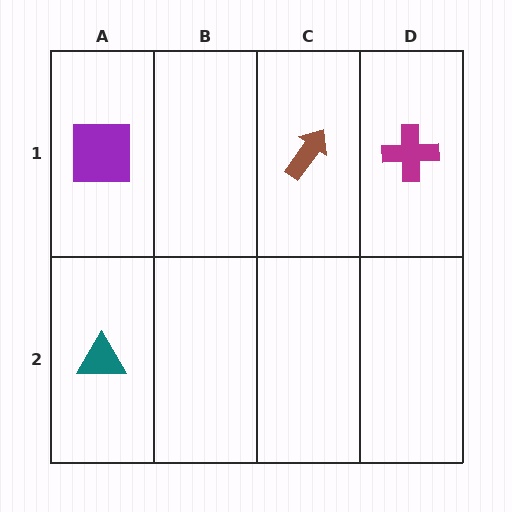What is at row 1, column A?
A purple square.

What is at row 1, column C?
A brown arrow.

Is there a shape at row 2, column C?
No, that cell is empty.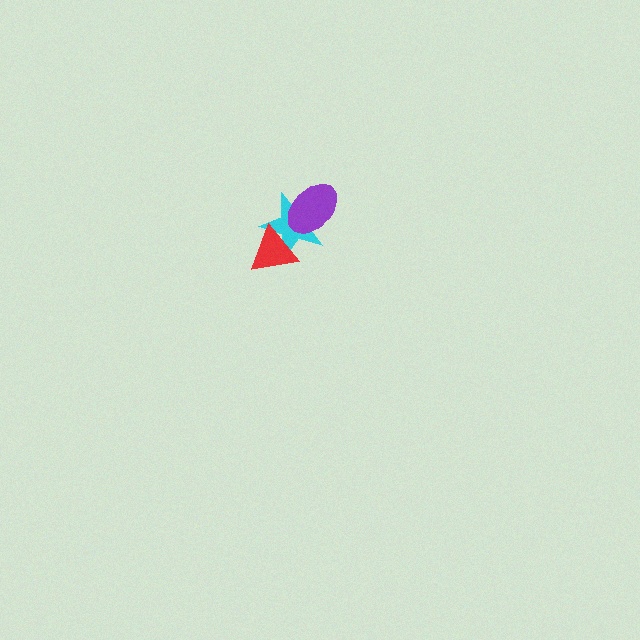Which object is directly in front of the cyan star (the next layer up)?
The purple ellipse is directly in front of the cyan star.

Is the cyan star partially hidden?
Yes, it is partially covered by another shape.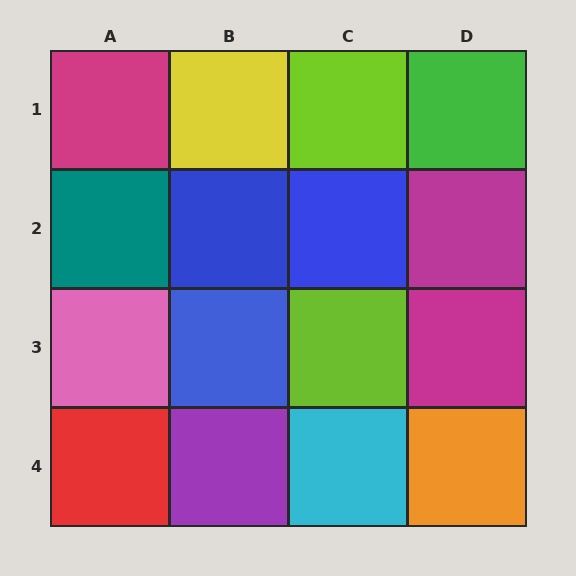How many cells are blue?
3 cells are blue.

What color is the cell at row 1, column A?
Magenta.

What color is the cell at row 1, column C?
Lime.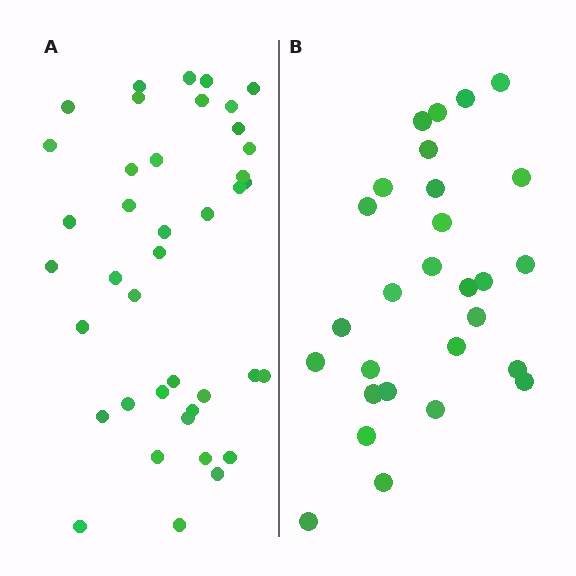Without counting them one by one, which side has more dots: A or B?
Region A (the left region) has more dots.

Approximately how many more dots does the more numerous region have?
Region A has roughly 12 or so more dots than region B.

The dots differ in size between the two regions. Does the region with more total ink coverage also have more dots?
No. Region B has more total ink coverage because its dots are larger, but region A actually contains more individual dots. Total area can be misleading — the number of items is what matters here.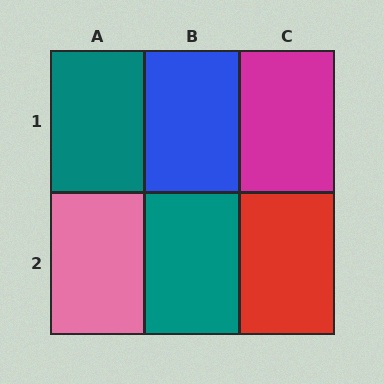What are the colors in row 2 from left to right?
Pink, teal, red.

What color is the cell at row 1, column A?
Teal.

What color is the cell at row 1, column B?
Blue.